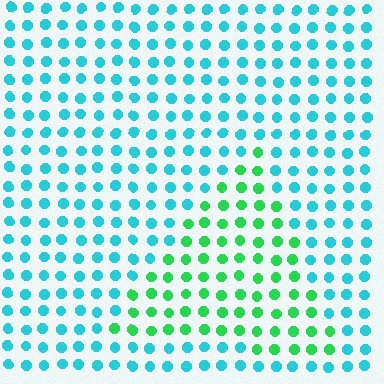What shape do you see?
I see a triangle.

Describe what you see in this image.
The image is filled with small cyan elements in a uniform arrangement. A triangle-shaped region is visible where the elements are tinted to a slightly different hue, forming a subtle color boundary.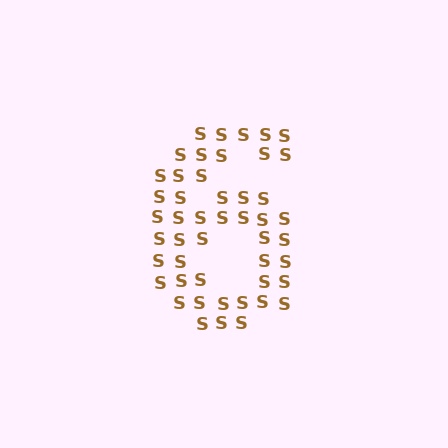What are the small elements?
The small elements are letter S's.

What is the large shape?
The large shape is the digit 6.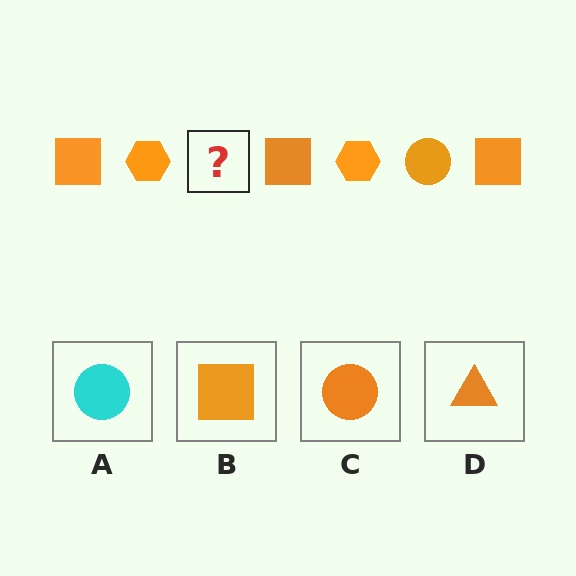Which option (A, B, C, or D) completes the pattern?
C.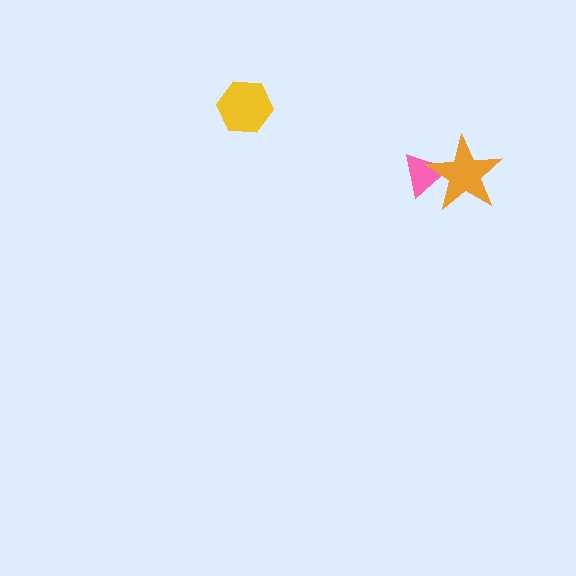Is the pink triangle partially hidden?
Yes, it is partially covered by another shape.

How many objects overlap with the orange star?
1 object overlaps with the orange star.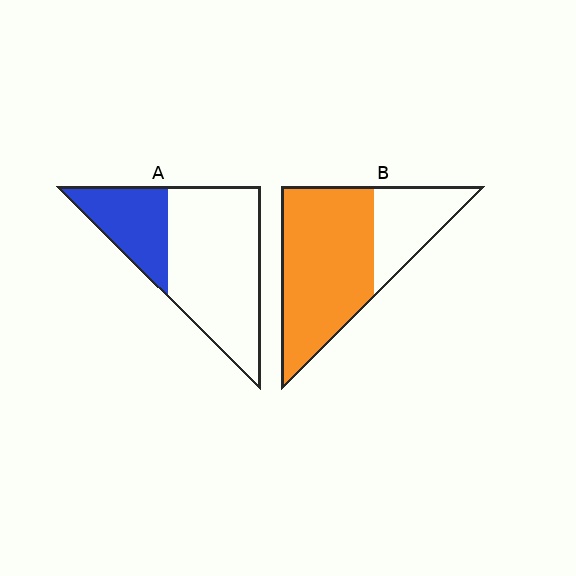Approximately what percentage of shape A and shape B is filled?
A is approximately 30% and B is approximately 70%.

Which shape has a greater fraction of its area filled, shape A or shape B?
Shape B.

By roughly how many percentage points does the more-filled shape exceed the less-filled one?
By roughly 40 percentage points (B over A).